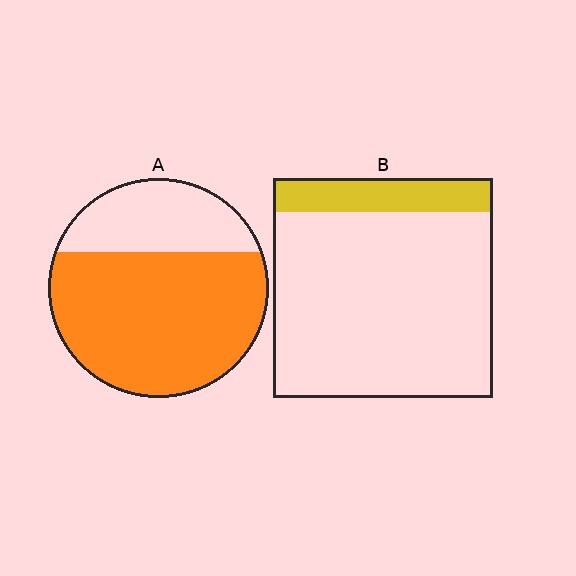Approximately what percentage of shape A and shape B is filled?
A is approximately 70% and B is approximately 15%.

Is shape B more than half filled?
No.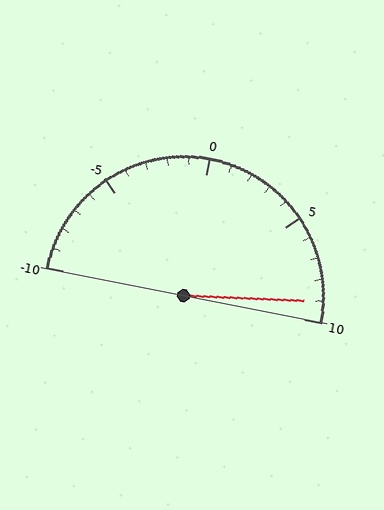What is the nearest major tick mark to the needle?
The nearest major tick mark is 10.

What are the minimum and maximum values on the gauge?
The gauge ranges from -10 to 10.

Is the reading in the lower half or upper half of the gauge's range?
The reading is in the upper half of the range (-10 to 10).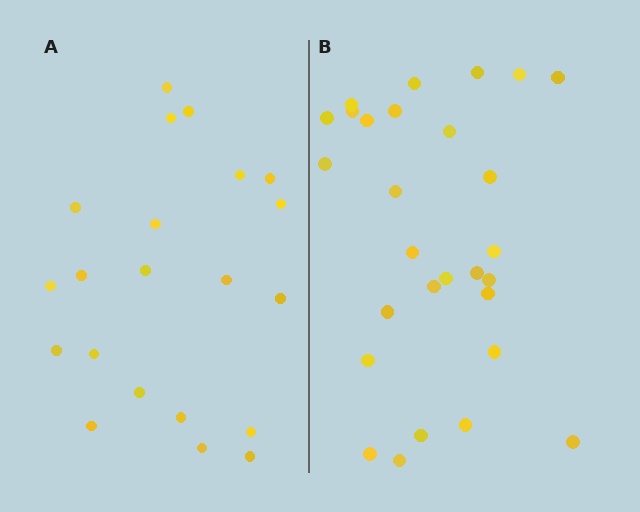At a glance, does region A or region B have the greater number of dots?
Region B (the right region) has more dots.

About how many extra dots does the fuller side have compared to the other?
Region B has roughly 8 or so more dots than region A.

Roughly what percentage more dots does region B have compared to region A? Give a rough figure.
About 35% more.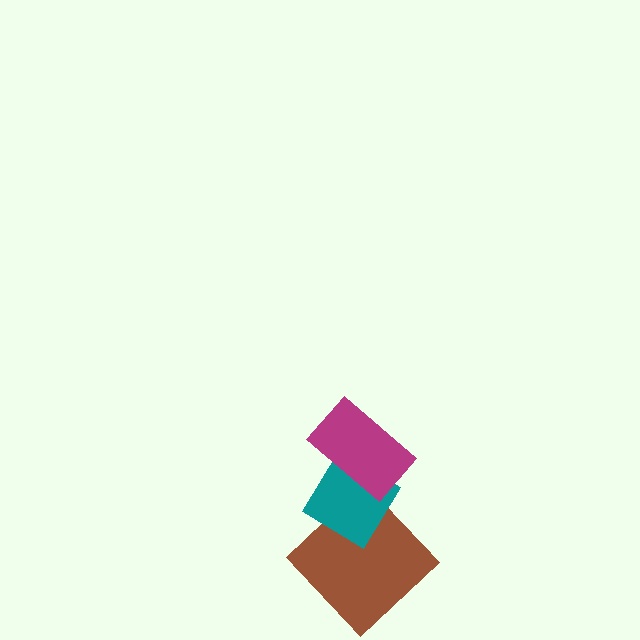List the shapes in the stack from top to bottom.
From top to bottom: the magenta rectangle, the teal diamond, the brown diamond.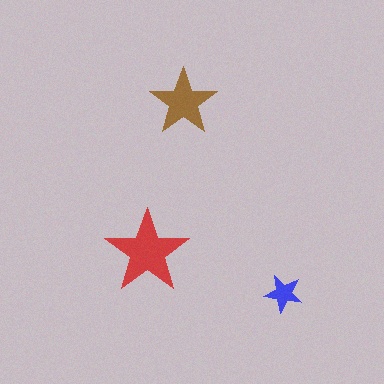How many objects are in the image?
There are 3 objects in the image.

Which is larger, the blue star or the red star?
The red one.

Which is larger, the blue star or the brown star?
The brown one.